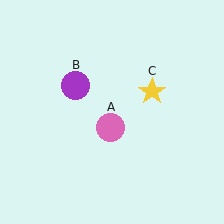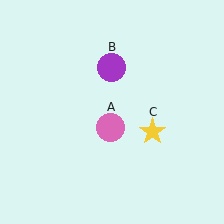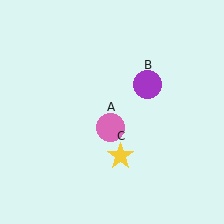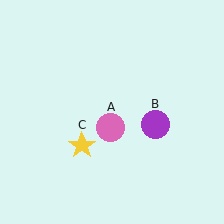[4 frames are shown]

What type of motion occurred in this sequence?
The purple circle (object B), yellow star (object C) rotated clockwise around the center of the scene.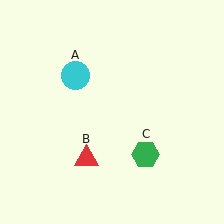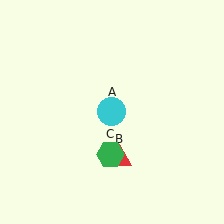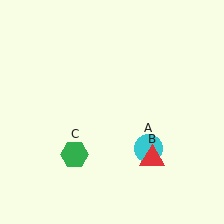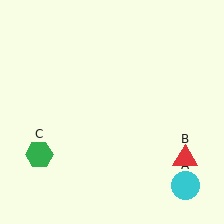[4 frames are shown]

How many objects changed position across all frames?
3 objects changed position: cyan circle (object A), red triangle (object B), green hexagon (object C).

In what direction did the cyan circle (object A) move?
The cyan circle (object A) moved down and to the right.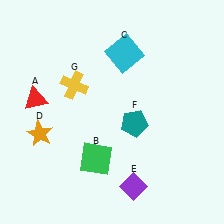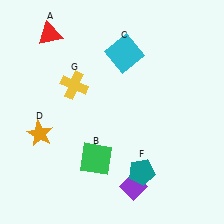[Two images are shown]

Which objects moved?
The objects that moved are: the red triangle (A), the teal pentagon (F).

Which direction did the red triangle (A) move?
The red triangle (A) moved up.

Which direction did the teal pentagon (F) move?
The teal pentagon (F) moved down.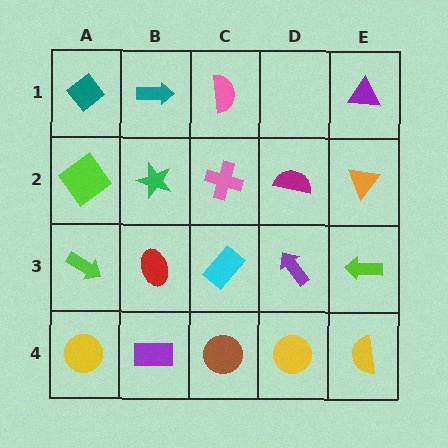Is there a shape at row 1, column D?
No, that cell is empty.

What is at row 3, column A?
A lime arrow.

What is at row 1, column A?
A teal diamond.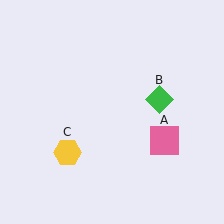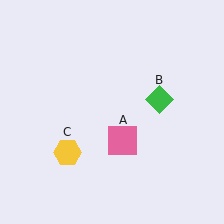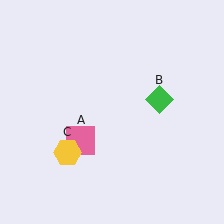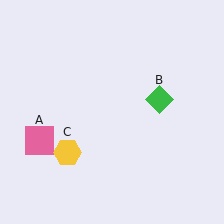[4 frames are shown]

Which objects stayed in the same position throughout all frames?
Green diamond (object B) and yellow hexagon (object C) remained stationary.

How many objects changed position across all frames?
1 object changed position: pink square (object A).